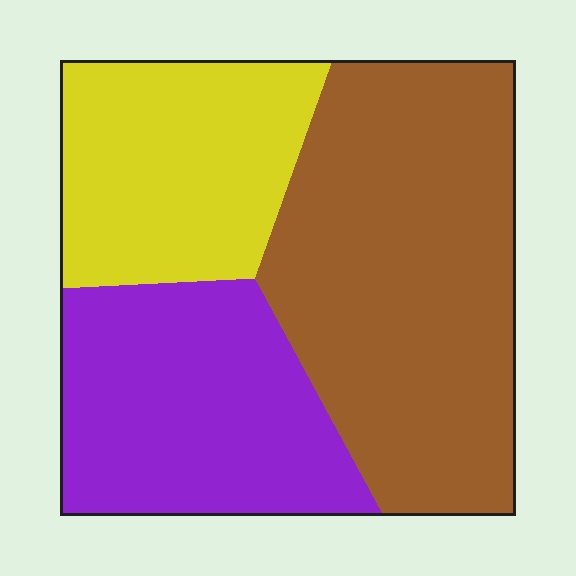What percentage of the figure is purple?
Purple covers about 30% of the figure.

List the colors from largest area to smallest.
From largest to smallest: brown, purple, yellow.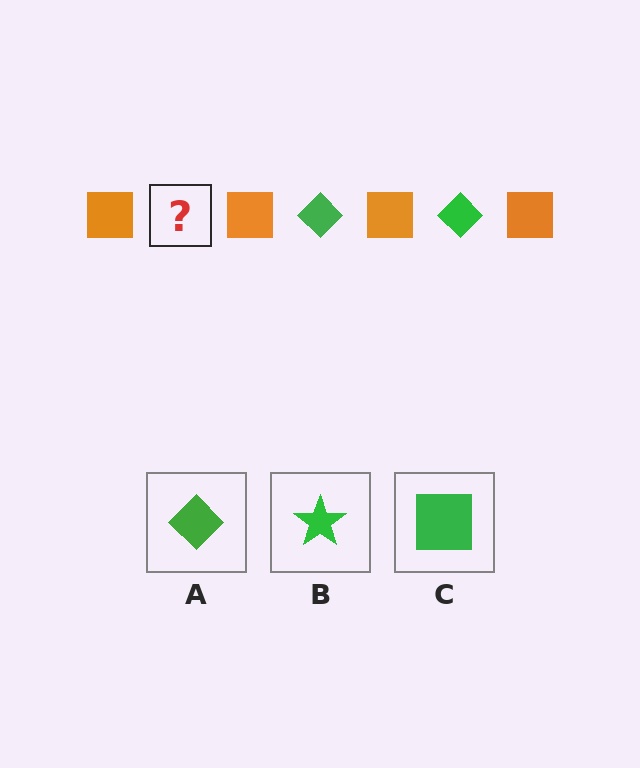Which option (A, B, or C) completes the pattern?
A.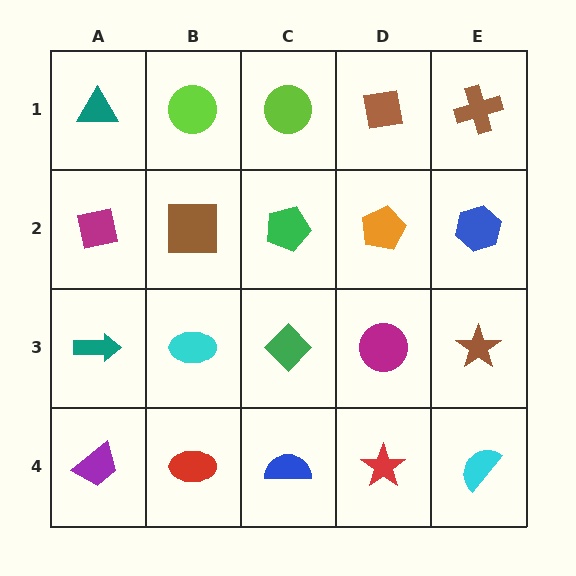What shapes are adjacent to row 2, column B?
A lime circle (row 1, column B), a cyan ellipse (row 3, column B), a magenta square (row 2, column A), a green pentagon (row 2, column C).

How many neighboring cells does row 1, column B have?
3.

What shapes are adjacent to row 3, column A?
A magenta square (row 2, column A), a purple trapezoid (row 4, column A), a cyan ellipse (row 3, column B).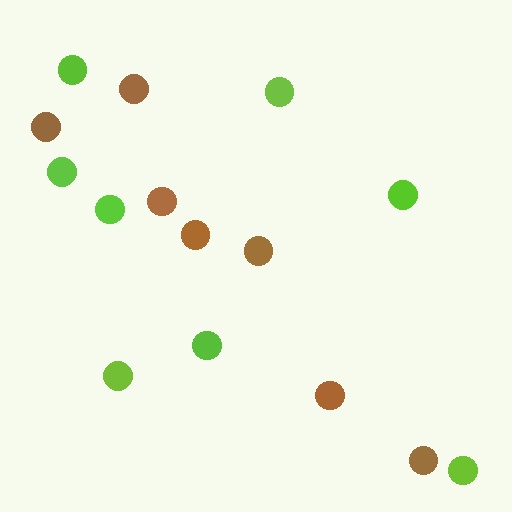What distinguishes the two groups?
There are 2 groups: one group of brown circles (7) and one group of lime circles (8).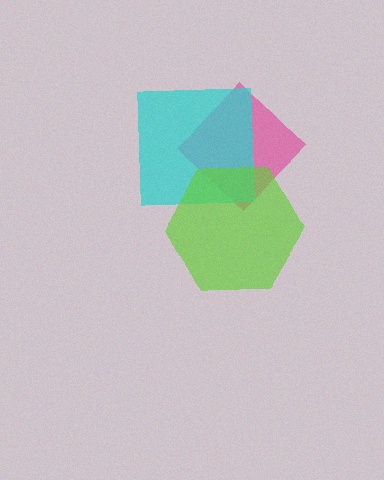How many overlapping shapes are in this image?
There are 3 overlapping shapes in the image.